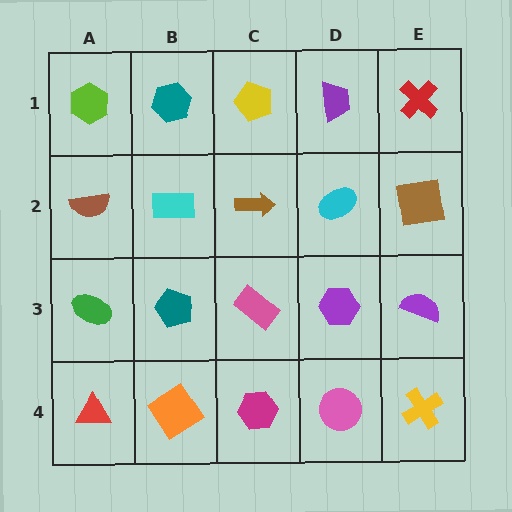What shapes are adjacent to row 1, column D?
A cyan ellipse (row 2, column D), a yellow pentagon (row 1, column C), a red cross (row 1, column E).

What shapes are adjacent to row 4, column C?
A pink rectangle (row 3, column C), an orange diamond (row 4, column B), a pink circle (row 4, column D).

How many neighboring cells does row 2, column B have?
4.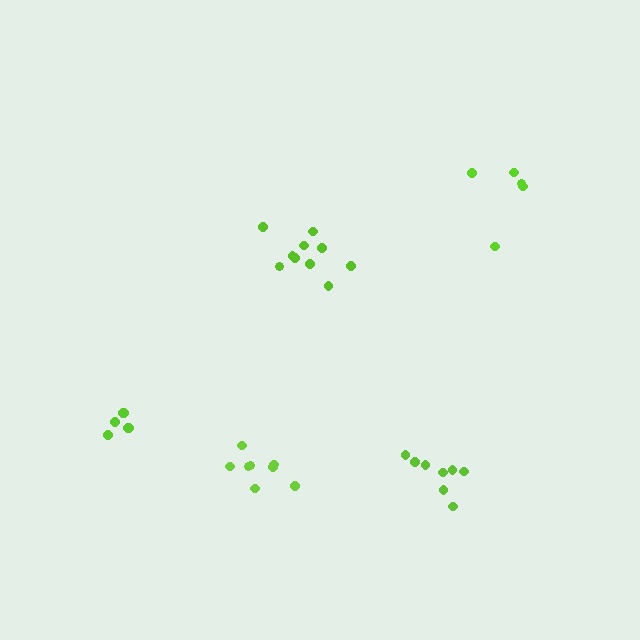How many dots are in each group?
Group 1: 8 dots, Group 2: 8 dots, Group 3: 5 dots, Group 4: 10 dots, Group 5: 6 dots (37 total).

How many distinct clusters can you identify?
There are 5 distinct clusters.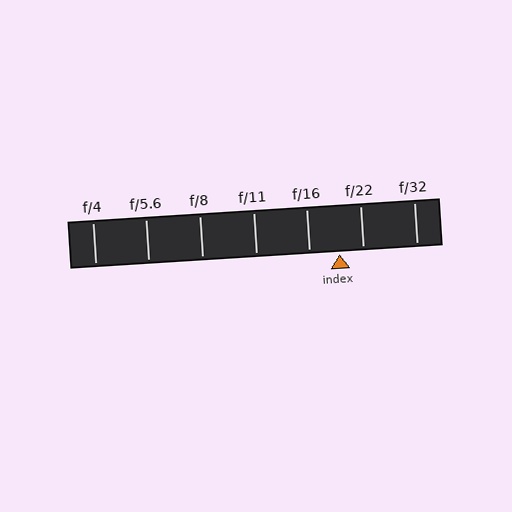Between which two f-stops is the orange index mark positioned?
The index mark is between f/16 and f/22.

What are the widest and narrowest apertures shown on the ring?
The widest aperture shown is f/4 and the narrowest is f/32.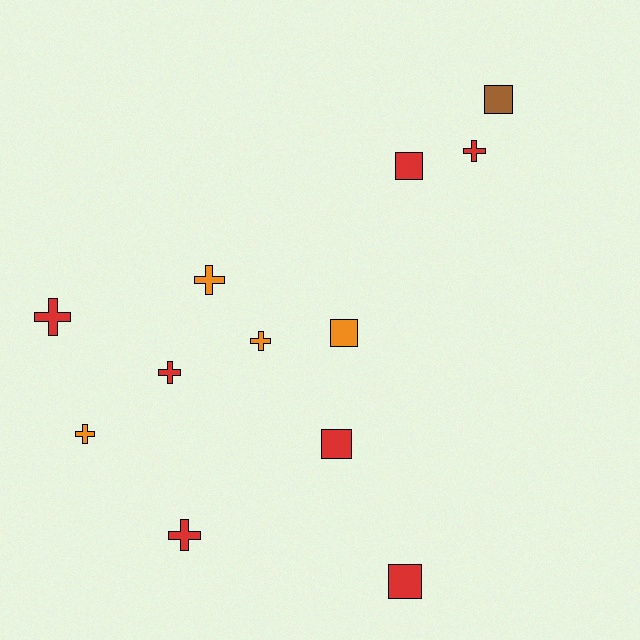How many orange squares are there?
There is 1 orange square.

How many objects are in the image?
There are 12 objects.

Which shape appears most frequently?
Cross, with 7 objects.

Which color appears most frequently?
Red, with 7 objects.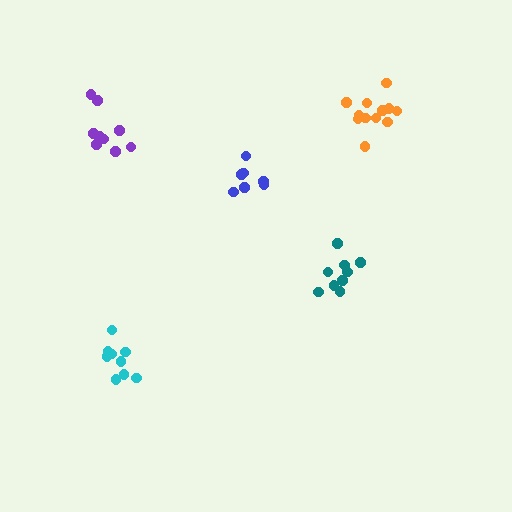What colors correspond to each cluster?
The clusters are colored: orange, blue, teal, cyan, purple.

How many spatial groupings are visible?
There are 5 spatial groupings.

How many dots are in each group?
Group 1: 12 dots, Group 2: 7 dots, Group 3: 9 dots, Group 4: 9 dots, Group 5: 9 dots (46 total).